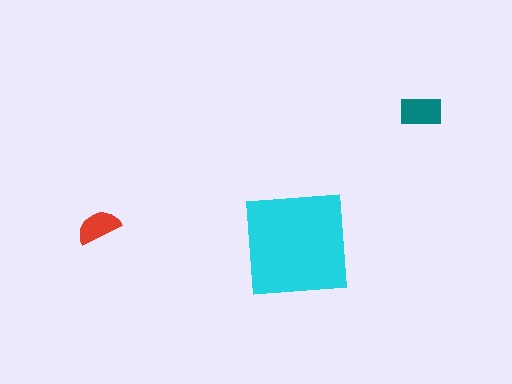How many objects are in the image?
There are 3 objects in the image.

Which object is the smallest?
The red semicircle.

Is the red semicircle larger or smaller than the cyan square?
Smaller.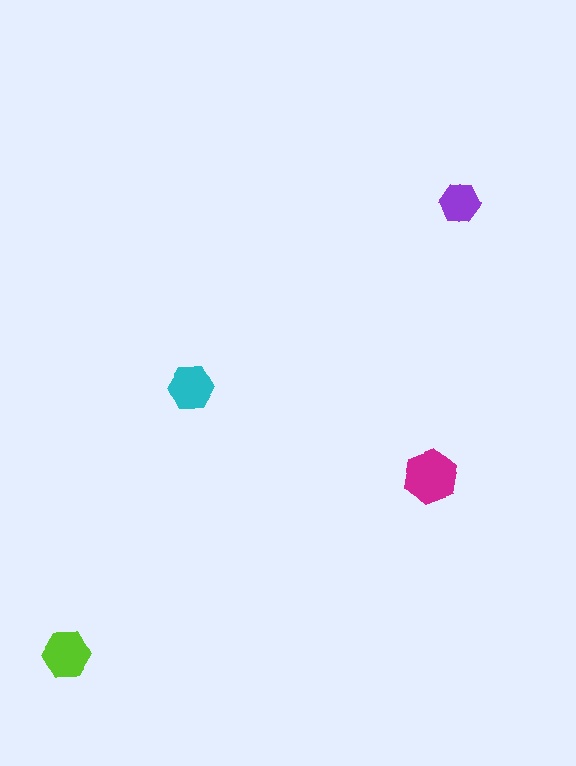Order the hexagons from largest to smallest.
the magenta one, the lime one, the cyan one, the purple one.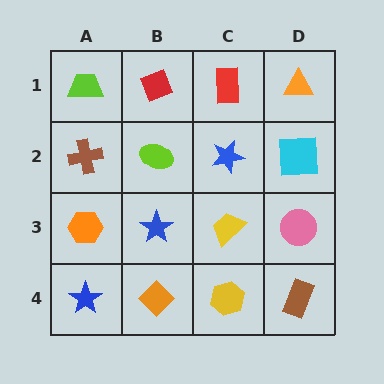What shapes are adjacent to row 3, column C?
A blue star (row 2, column C), a yellow hexagon (row 4, column C), a blue star (row 3, column B), a pink circle (row 3, column D).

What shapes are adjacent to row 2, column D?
An orange triangle (row 1, column D), a pink circle (row 3, column D), a blue star (row 2, column C).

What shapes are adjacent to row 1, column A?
A brown cross (row 2, column A), a red diamond (row 1, column B).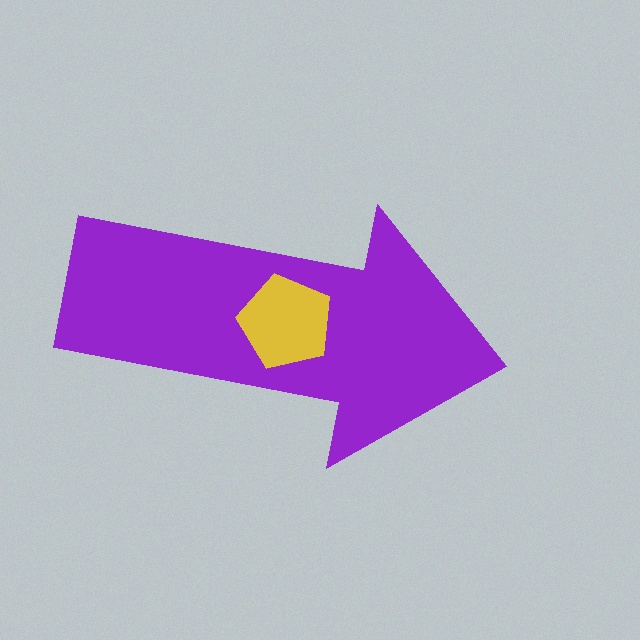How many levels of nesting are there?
2.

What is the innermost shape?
The yellow pentagon.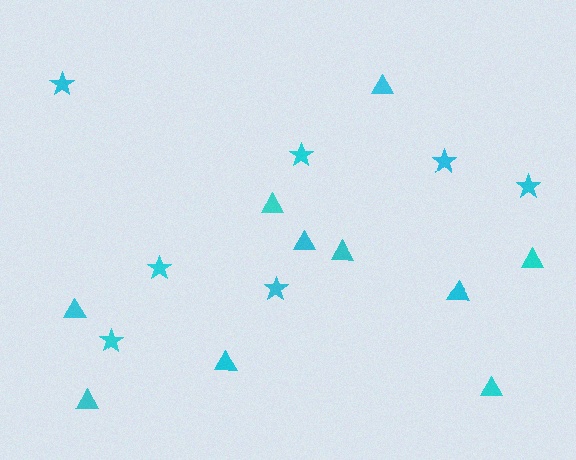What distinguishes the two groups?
There are 2 groups: one group of stars (7) and one group of triangles (10).